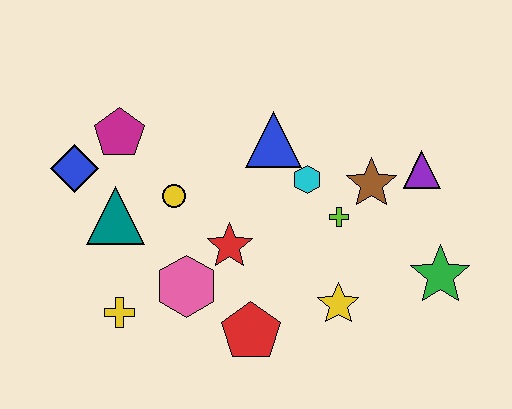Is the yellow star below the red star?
Yes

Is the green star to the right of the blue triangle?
Yes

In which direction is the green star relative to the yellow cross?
The green star is to the right of the yellow cross.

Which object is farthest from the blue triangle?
The yellow cross is farthest from the blue triangle.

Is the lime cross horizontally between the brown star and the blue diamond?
Yes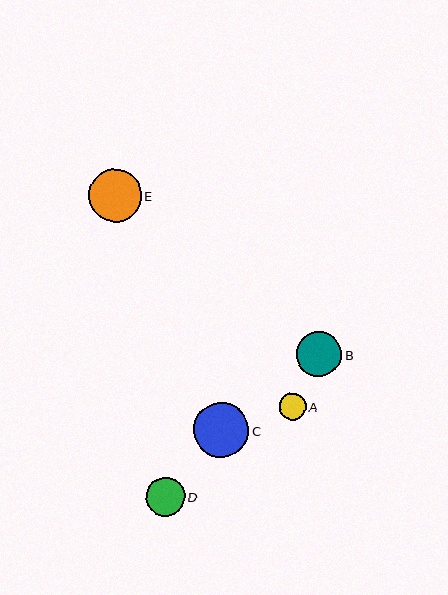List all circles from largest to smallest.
From largest to smallest: C, E, B, D, A.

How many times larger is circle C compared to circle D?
Circle C is approximately 1.4 times the size of circle D.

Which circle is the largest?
Circle C is the largest with a size of approximately 55 pixels.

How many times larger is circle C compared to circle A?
Circle C is approximately 2.1 times the size of circle A.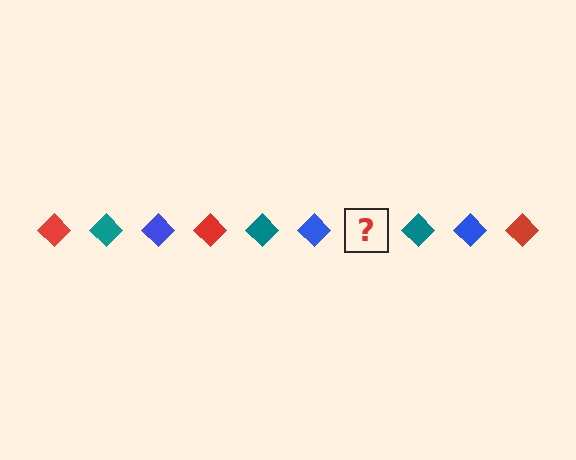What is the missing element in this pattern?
The missing element is a red diamond.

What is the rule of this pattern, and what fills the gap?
The rule is that the pattern cycles through red, teal, blue diamonds. The gap should be filled with a red diamond.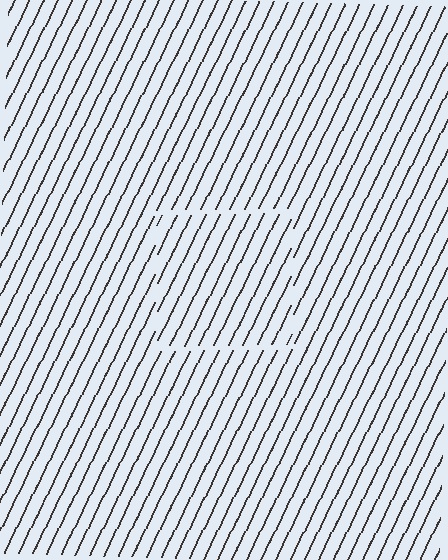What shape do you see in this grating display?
An illusory square. The interior of the shape contains the same grating, shifted by half a period — the contour is defined by the phase discontinuity where line-ends from the inner and outer gratings abut.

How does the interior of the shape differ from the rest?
The interior of the shape contains the same grating, shifted by half a period — the contour is defined by the phase discontinuity where line-ends from the inner and outer gratings abut.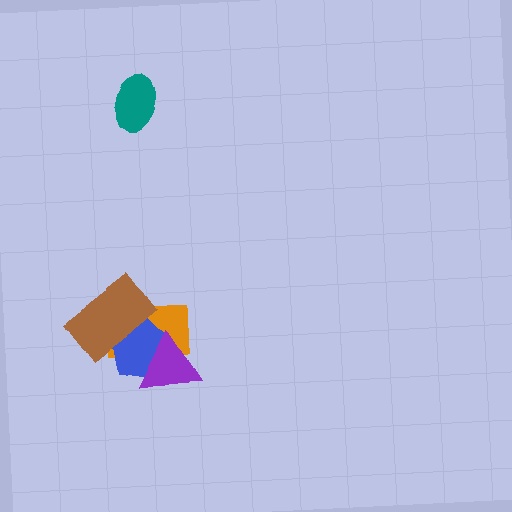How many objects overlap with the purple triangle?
2 objects overlap with the purple triangle.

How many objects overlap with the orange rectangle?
3 objects overlap with the orange rectangle.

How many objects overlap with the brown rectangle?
2 objects overlap with the brown rectangle.